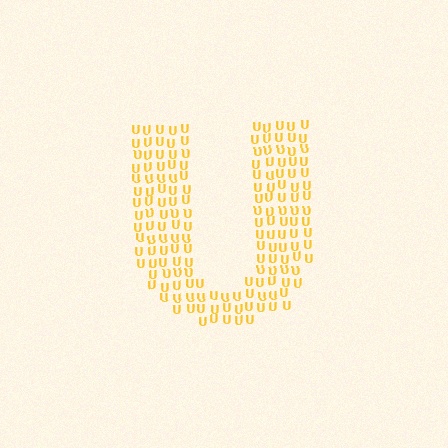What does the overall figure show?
The overall figure shows the letter U.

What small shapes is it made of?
It is made of small letter U's.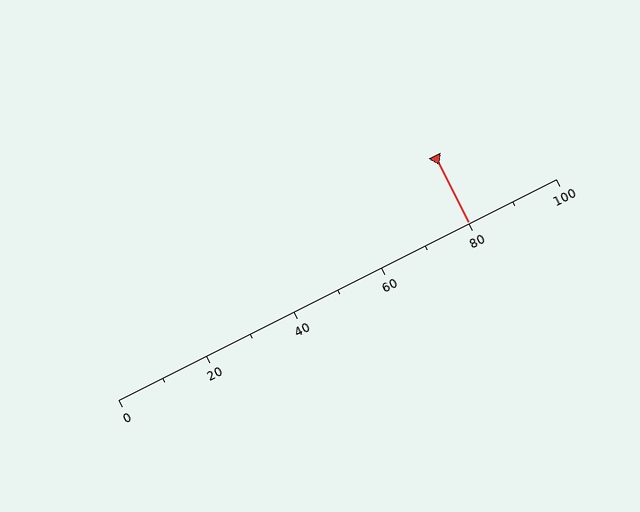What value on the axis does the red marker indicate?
The marker indicates approximately 80.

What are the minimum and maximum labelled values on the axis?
The axis runs from 0 to 100.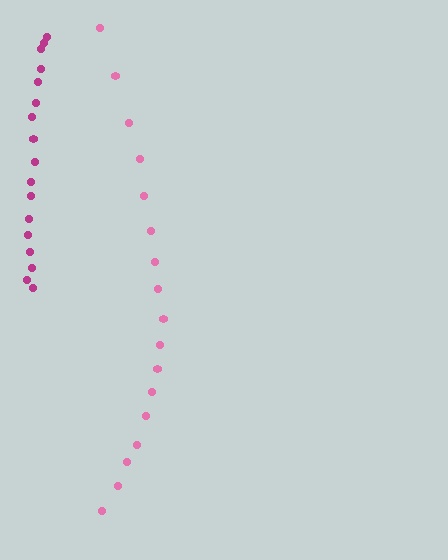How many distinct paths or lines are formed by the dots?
There are 2 distinct paths.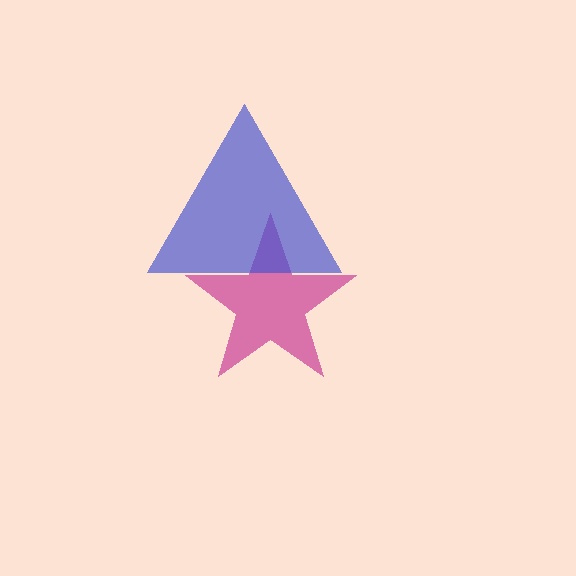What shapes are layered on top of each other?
The layered shapes are: a magenta star, a blue triangle.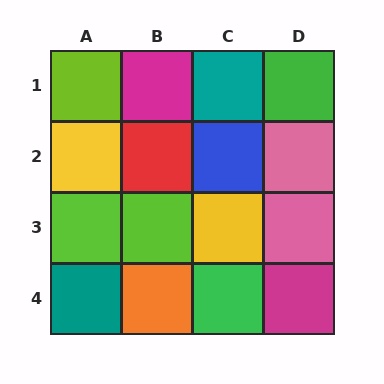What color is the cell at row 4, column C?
Green.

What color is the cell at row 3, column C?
Yellow.